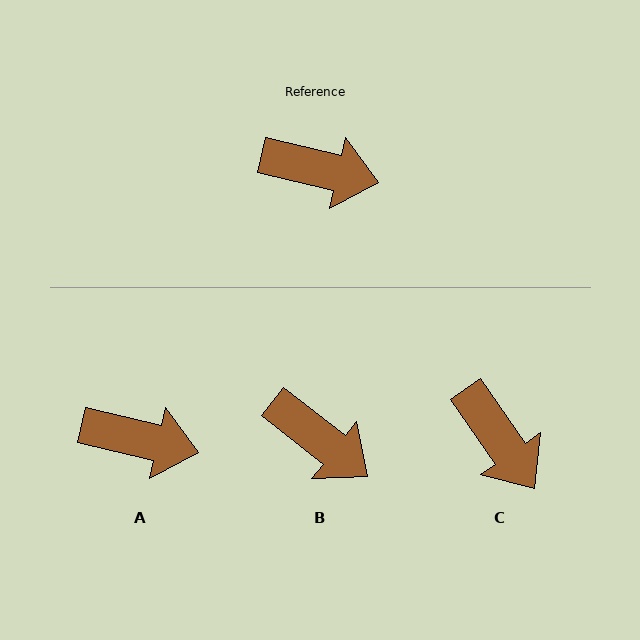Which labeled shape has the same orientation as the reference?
A.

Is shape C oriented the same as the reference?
No, it is off by about 42 degrees.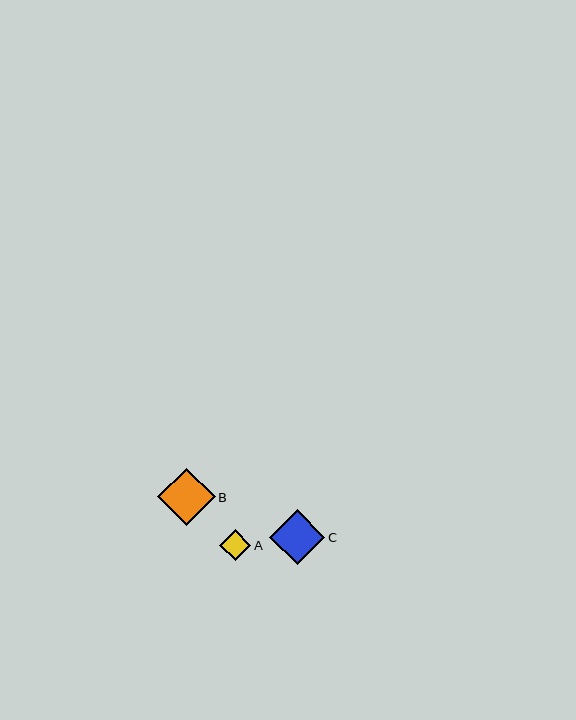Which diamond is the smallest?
Diamond A is the smallest with a size of approximately 31 pixels.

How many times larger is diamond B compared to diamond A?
Diamond B is approximately 1.9 times the size of diamond A.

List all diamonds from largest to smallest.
From largest to smallest: B, C, A.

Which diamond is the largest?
Diamond B is the largest with a size of approximately 58 pixels.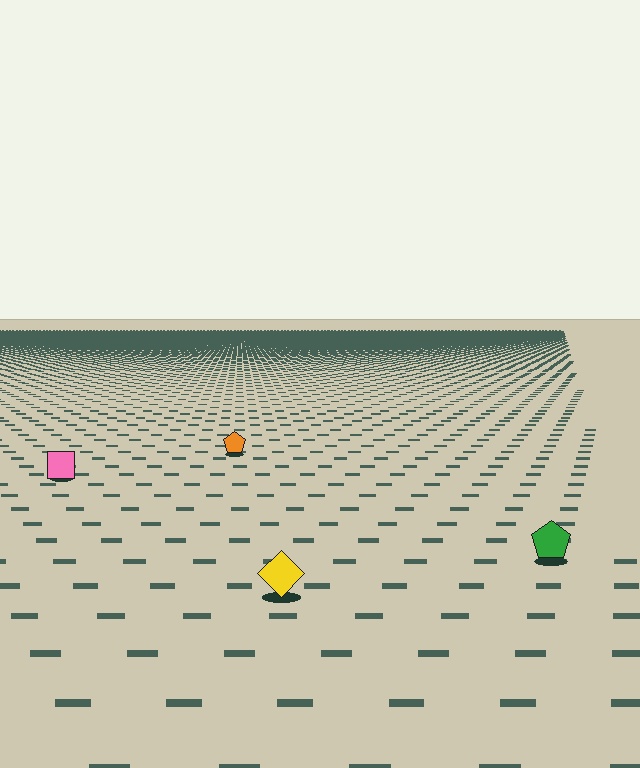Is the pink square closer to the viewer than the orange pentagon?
Yes. The pink square is closer — you can tell from the texture gradient: the ground texture is coarser near it.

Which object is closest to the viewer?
The yellow diamond is closest. The texture marks near it are larger and more spread out.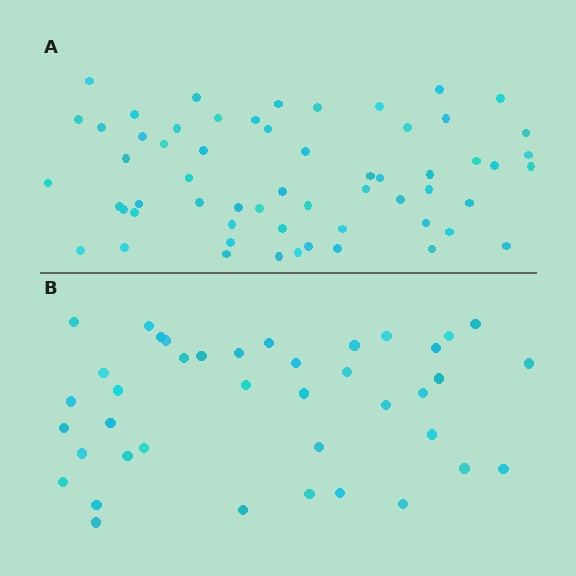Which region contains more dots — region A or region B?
Region A (the top region) has more dots.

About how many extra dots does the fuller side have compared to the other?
Region A has approximately 20 more dots than region B.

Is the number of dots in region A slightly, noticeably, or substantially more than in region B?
Region A has substantially more. The ratio is roughly 1.5 to 1.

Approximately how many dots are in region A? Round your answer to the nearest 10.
About 60 dots. (The exact count is 59, which rounds to 60.)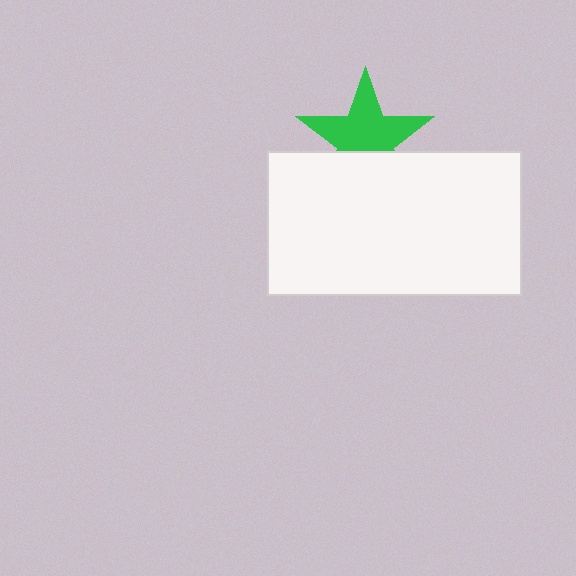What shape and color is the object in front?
The object in front is a white rectangle.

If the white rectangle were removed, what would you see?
You would see the complete green star.